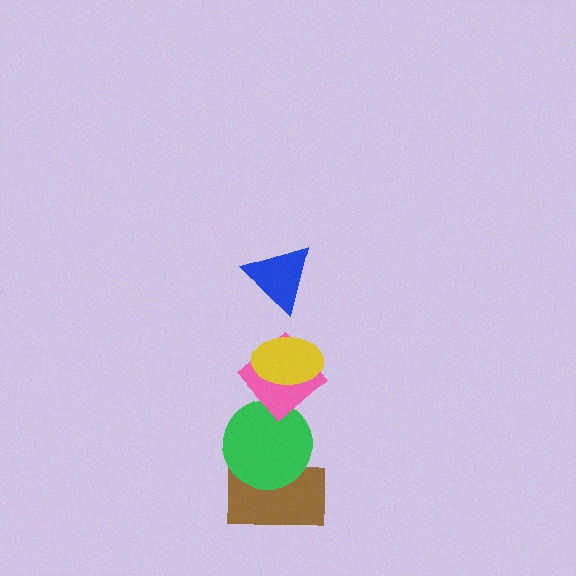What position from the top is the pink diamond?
The pink diamond is 3rd from the top.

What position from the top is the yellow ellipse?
The yellow ellipse is 2nd from the top.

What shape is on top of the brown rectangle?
The green circle is on top of the brown rectangle.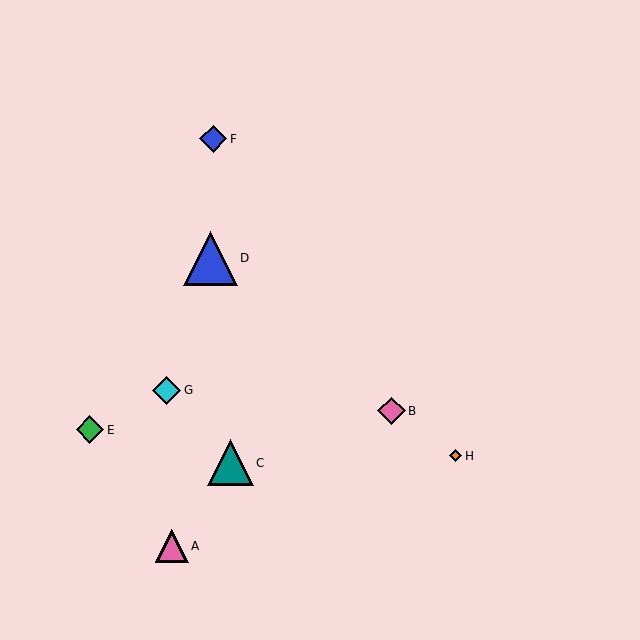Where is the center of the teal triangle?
The center of the teal triangle is at (230, 463).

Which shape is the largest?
The blue triangle (labeled D) is the largest.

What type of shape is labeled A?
Shape A is a pink triangle.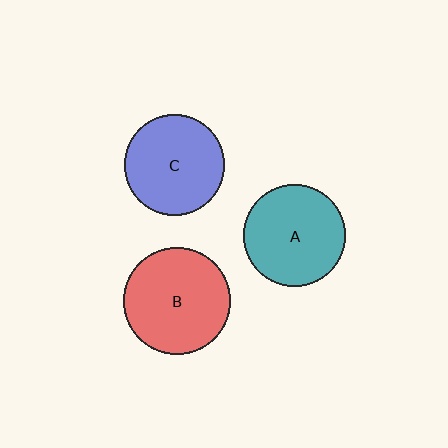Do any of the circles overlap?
No, none of the circles overlap.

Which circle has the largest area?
Circle B (red).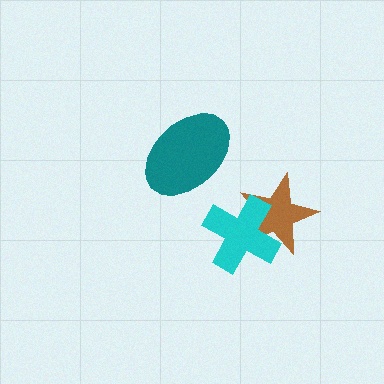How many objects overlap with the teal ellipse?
0 objects overlap with the teal ellipse.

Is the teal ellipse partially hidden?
No, no other shape covers it.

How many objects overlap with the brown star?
1 object overlaps with the brown star.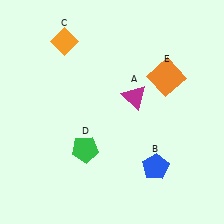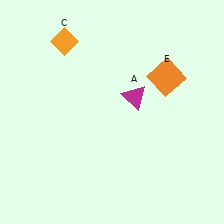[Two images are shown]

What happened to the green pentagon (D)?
The green pentagon (D) was removed in Image 2. It was in the bottom-left area of Image 1.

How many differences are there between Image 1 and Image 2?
There are 2 differences between the two images.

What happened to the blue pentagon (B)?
The blue pentagon (B) was removed in Image 2. It was in the bottom-right area of Image 1.